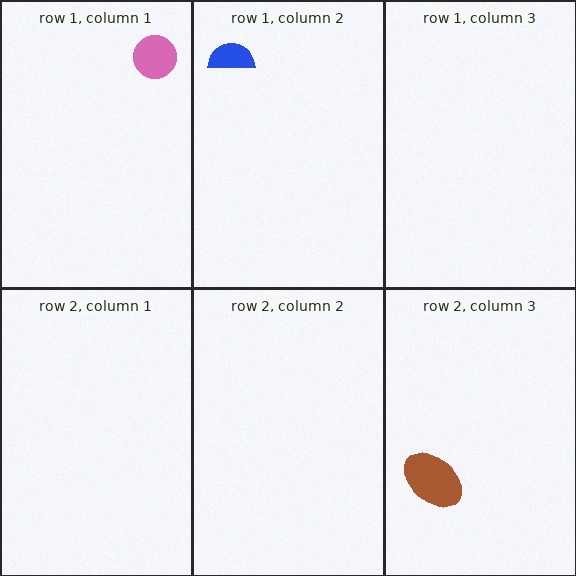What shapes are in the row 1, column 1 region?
The pink circle.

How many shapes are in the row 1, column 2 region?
1.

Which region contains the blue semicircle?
The row 1, column 2 region.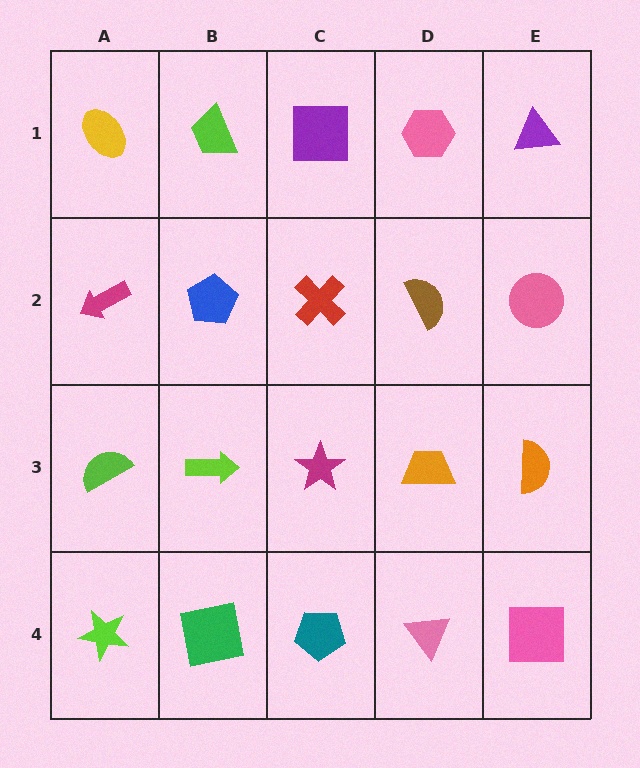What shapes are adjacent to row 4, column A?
A lime semicircle (row 3, column A), a green square (row 4, column B).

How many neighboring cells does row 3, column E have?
3.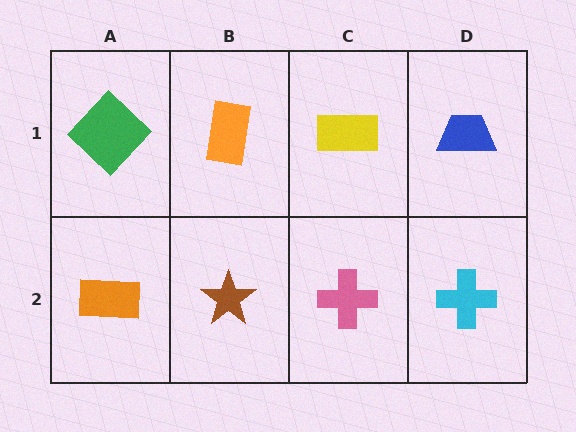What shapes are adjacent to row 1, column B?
A brown star (row 2, column B), a green diamond (row 1, column A), a yellow rectangle (row 1, column C).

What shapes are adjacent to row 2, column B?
An orange rectangle (row 1, column B), an orange rectangle (row 2, column A), a pink cross (row 2, column C).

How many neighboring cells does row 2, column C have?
3.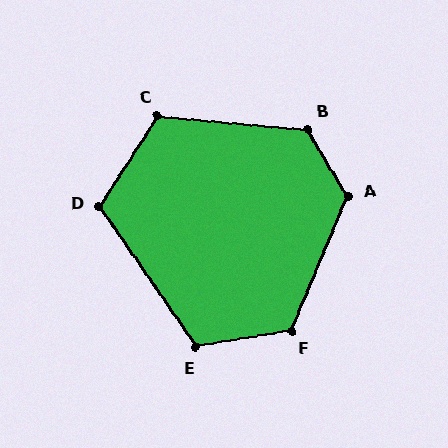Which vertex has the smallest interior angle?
D, at approximately 112 degrees.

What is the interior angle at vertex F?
Approximately 122 degrees (obtuse).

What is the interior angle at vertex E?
Approximately 115 degrees (obtuse).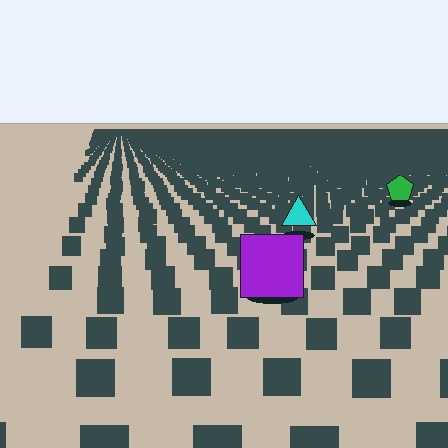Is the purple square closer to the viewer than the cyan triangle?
Yes. The purple square is closer — you can tell from the texture gradient: the ground texture is coarser near it.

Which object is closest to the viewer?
The purple square is closest. The texture marks near it are larger and more spread out.